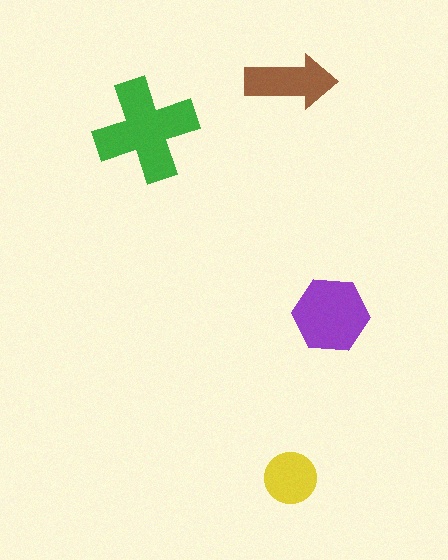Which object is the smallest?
The yellow circle.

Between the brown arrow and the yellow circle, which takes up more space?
The brown arrow.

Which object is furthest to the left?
The green cross is leftmost.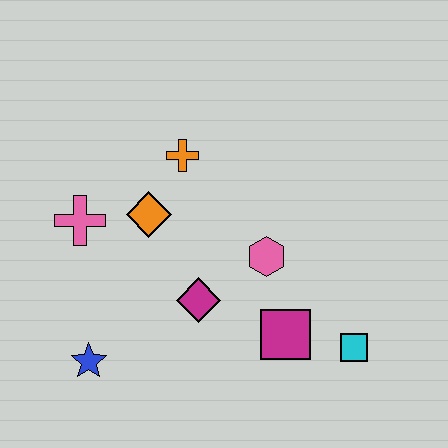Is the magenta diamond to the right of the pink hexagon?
No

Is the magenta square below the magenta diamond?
Yes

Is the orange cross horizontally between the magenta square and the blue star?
Yes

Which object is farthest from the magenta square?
The pink cross is farthest from the magenta square.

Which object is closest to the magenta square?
The cyan square is closest to the magenta square.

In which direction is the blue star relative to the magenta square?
The blue star is to the left of the magenta square.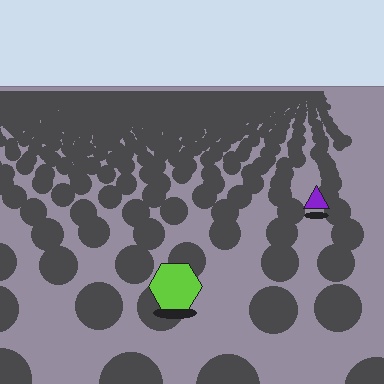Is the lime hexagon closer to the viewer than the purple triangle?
Yes. The lime hexagon is closer — you can tell from the texture gradient: the ground texture is coarser near it.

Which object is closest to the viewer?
The lime hexagon is closest. The texture marks near it are larger and more spread out.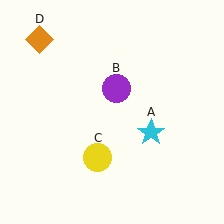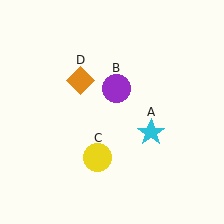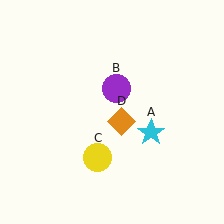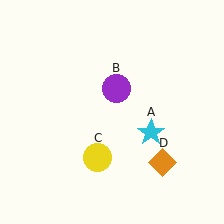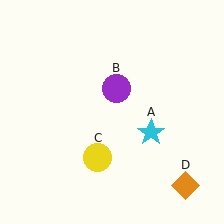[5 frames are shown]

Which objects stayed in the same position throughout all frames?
Cyan star (object A) and purple circle (object B) and yellow circle (object C) remained stationary.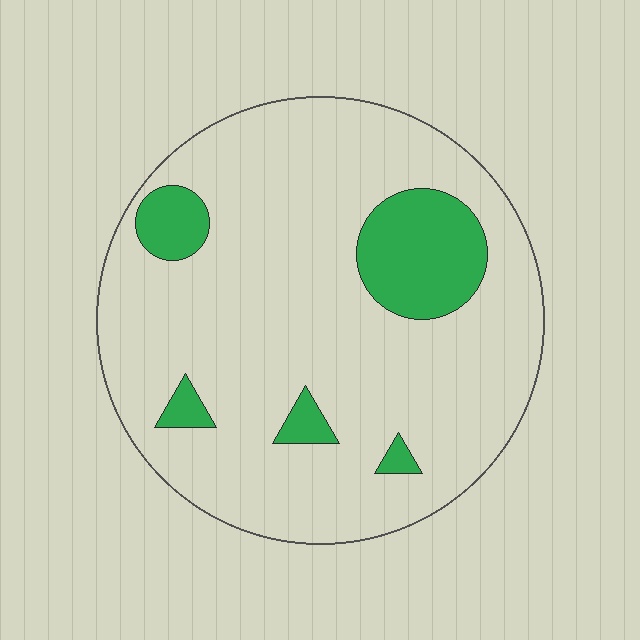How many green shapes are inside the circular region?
5.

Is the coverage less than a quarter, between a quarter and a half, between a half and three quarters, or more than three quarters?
Less than a quarter.